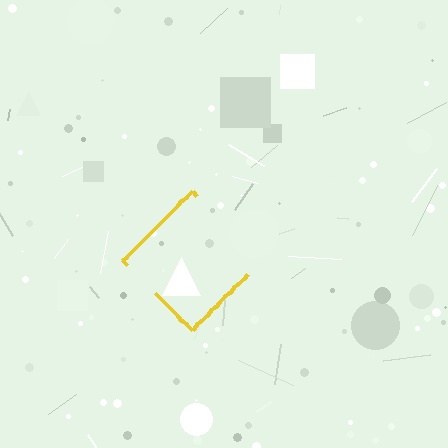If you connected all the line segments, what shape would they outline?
They would outline a diamond.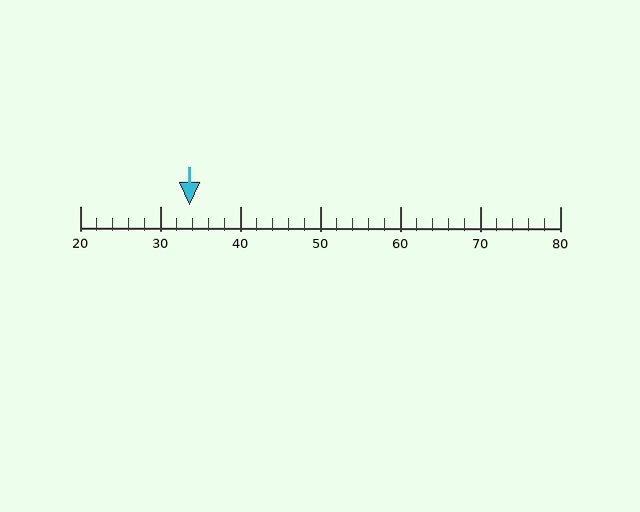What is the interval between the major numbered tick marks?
The major tick marks are spaced 10 units apart.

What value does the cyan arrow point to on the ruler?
The cyan arrow points to approximately 34.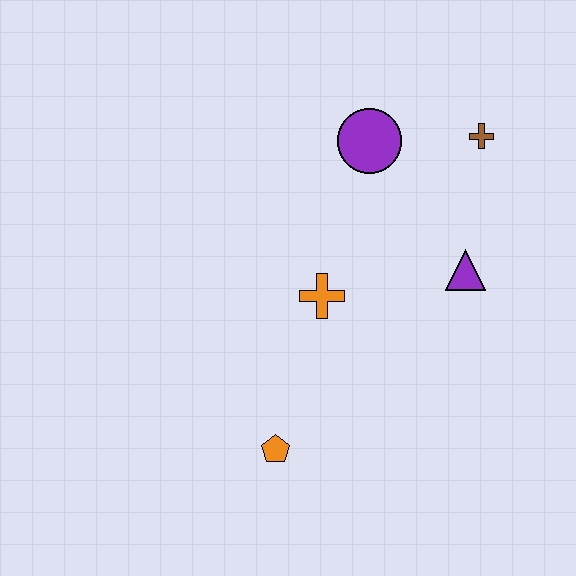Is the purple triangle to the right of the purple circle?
Yes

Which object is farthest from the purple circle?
The orange pentagon is farthest from the purple circle.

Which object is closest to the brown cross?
The purple circle is closest to the brown cross.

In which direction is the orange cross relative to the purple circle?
The orange cross is below the purple circle.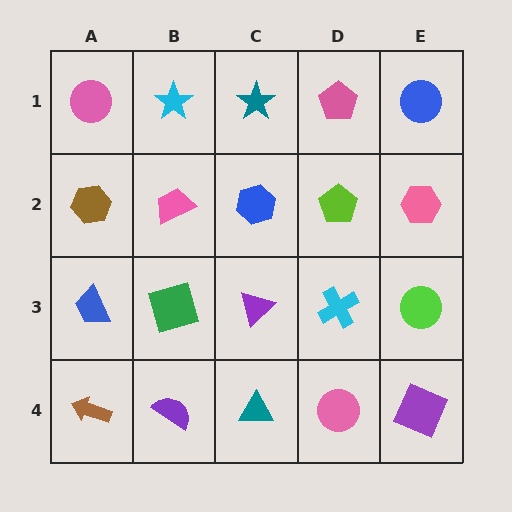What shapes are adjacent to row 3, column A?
A brown hexagon (row 2, column A), a brown arrow (row 4, column A), a green square (row 3, column B).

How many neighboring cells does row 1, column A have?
2.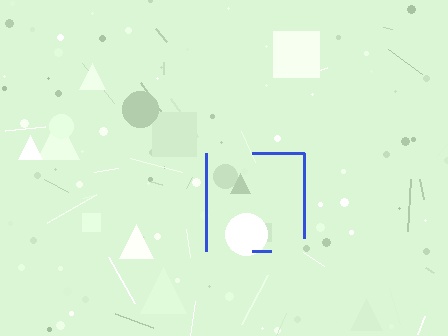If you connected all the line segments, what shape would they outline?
They would outline a square.